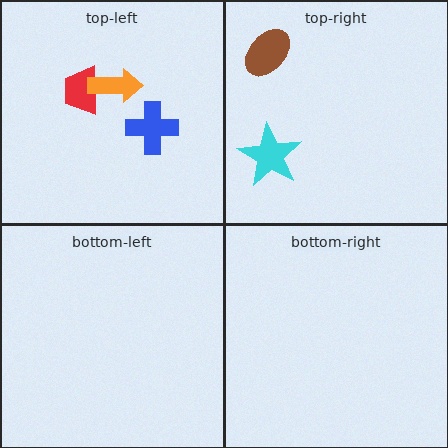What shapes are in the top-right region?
The brown ellipse, the cyan star.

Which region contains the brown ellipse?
The top-right region.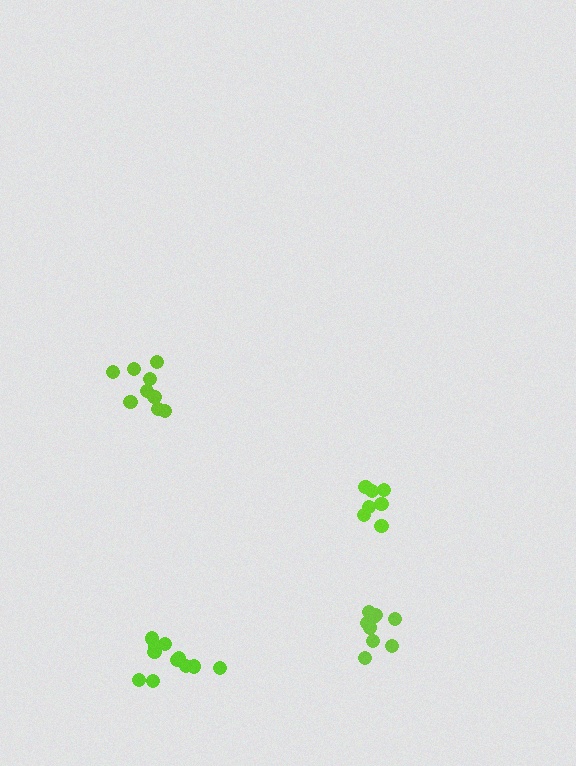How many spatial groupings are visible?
There are 4 spatial groupings.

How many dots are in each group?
Group 1: 7 dots, Group 2: 9 dots, Group 3: 11 dots, Group 4: 9 dots (36 total).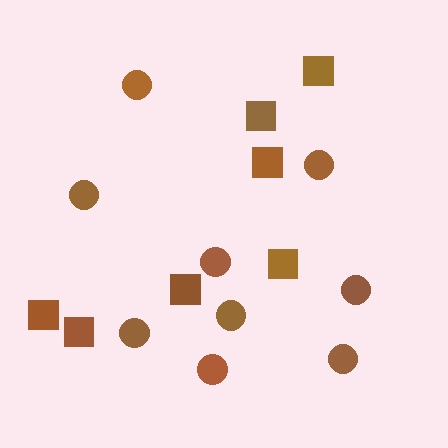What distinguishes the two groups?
There are 2 groups: one group of squares (7) and one group of circles (9).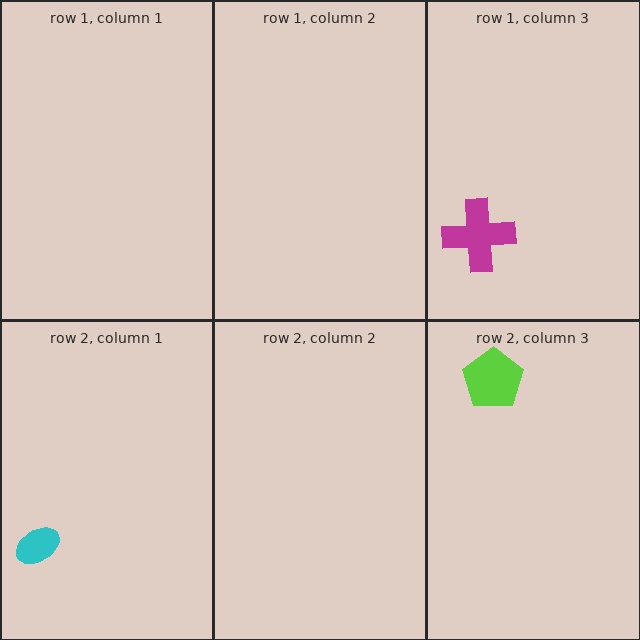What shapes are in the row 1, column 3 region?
The magenta cross.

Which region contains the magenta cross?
The row 1, column 3 region.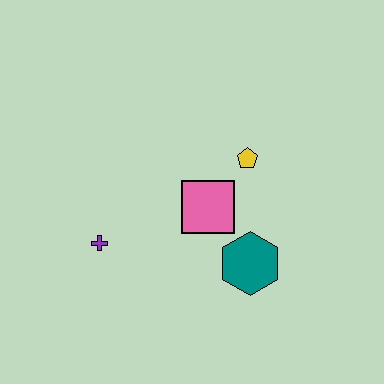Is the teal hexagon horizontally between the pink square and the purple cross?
No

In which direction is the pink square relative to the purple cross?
The pink square is to the right of the purple cross.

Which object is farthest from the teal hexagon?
The purple cross is farthest from the teal hexagon.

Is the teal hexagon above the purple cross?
No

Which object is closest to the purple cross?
The pink square is closest to the purple cross.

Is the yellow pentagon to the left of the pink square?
No